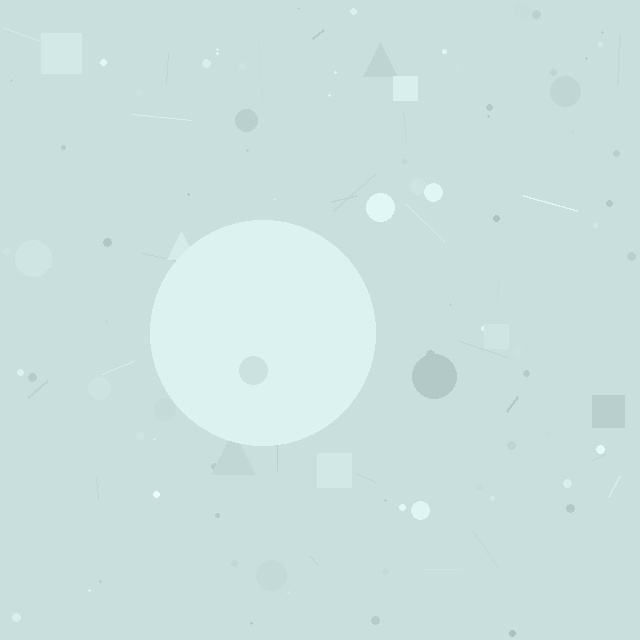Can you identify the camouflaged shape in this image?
The camouflaged shape is a circle.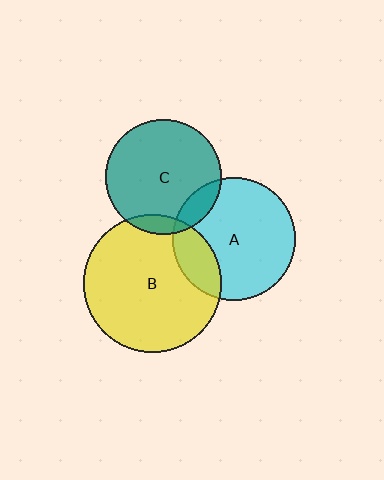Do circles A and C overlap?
Yes.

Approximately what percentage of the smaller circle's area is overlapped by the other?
Approximately 10%.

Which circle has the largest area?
Circle B (yellow).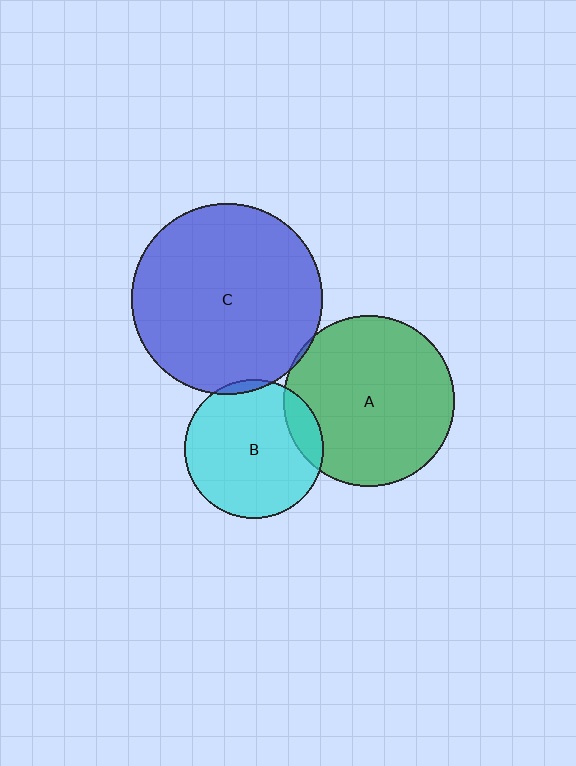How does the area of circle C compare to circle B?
Approximately 1.9 times.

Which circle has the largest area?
Circle C (blue).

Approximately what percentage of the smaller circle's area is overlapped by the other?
Approximately 5%.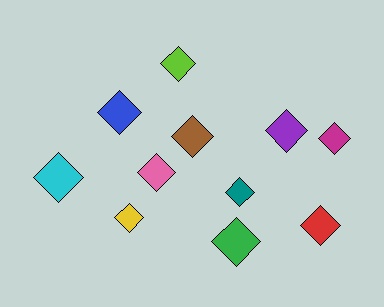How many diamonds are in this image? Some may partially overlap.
There are 11 diamonds.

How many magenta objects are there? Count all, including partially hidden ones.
There is 1 magenta object.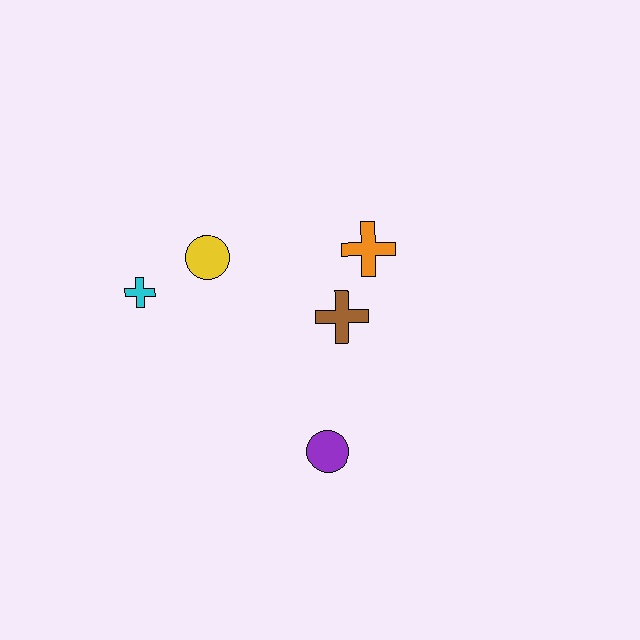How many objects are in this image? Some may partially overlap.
There are 5 objects.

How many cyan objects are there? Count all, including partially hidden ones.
There is 1 cyan object.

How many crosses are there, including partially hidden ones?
There are 3 crosses.